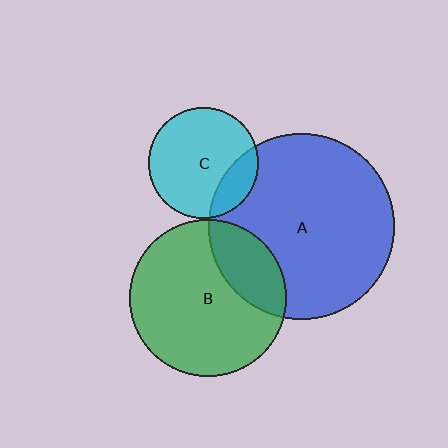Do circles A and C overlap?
Yes.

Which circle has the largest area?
Circle A (blue).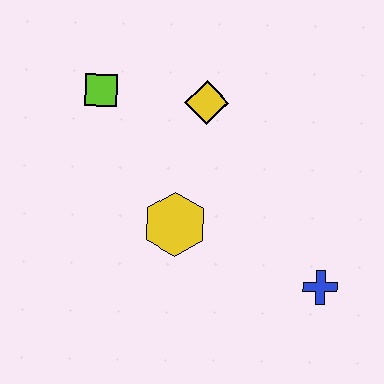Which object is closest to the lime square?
The yellow diamond is closest to the lime square.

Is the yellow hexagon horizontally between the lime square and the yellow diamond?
Yes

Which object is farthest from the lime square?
The blue cross is farthest from the lime square.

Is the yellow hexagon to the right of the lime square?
Yes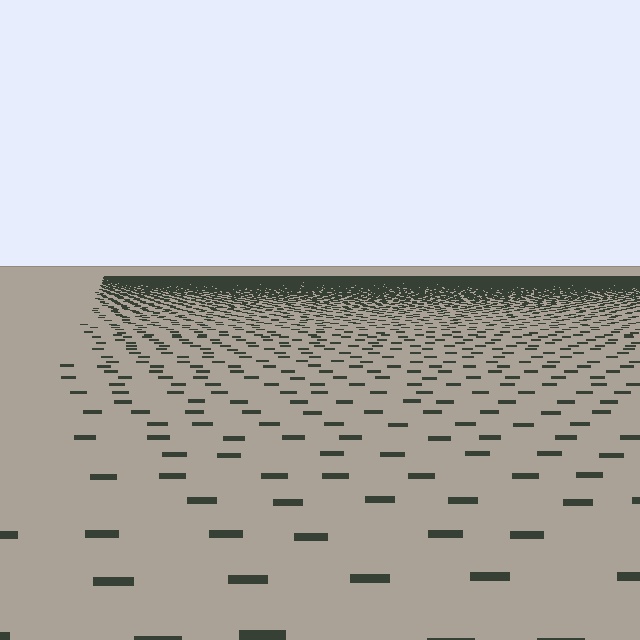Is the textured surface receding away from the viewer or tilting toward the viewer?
The surface is receding away from the viewer. Texture elements get smaller and denser toward the top.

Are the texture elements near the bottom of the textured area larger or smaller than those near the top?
Larger. Near the bottom, elements are closer to the viewer and appear at a bigger on-screen size.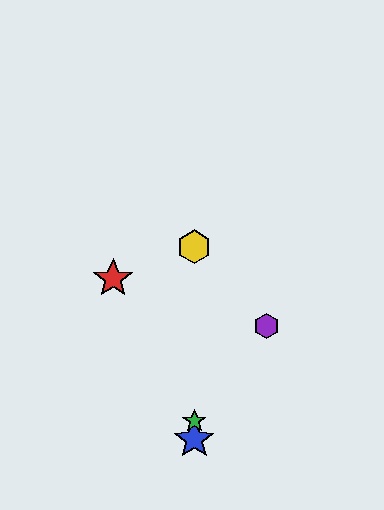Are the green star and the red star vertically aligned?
No, the green star is at x≈194 and the red star is at x≈113.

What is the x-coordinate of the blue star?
The blue star is at x≈194.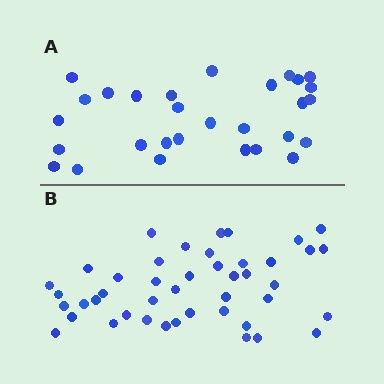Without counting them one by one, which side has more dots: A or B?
Region B (the bottom region) has more dots.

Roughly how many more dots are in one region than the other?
Region B has approximately 15 more dots than region A.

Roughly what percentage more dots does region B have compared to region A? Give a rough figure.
About 50% more.